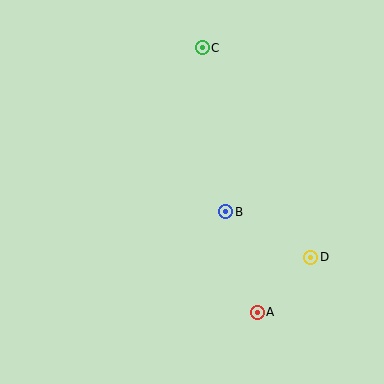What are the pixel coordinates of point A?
Point A is at (257, 312).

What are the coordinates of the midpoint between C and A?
The midpoint between C and A is at (230, 180).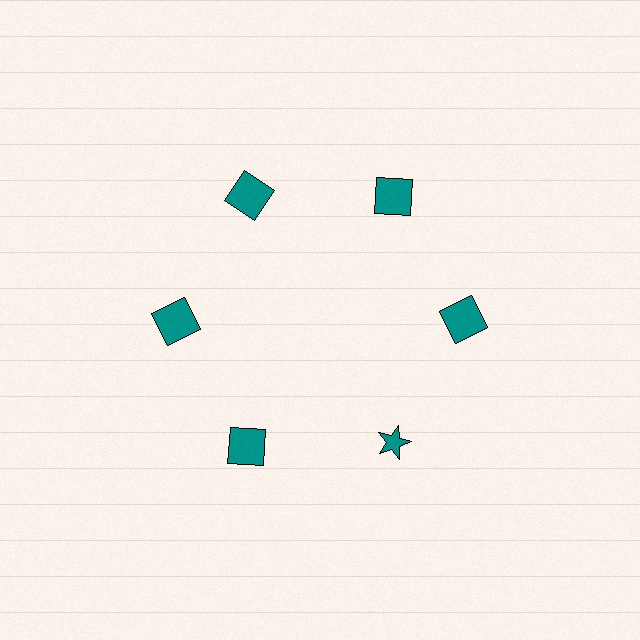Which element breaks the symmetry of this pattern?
The teal star at roughly the 5 o'clock position breaks the symmetry. All other shapes are teal squares.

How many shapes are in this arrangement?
There are 6 shapes arranged in a ring pattern.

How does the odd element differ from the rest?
It has a different shape: star instead of square.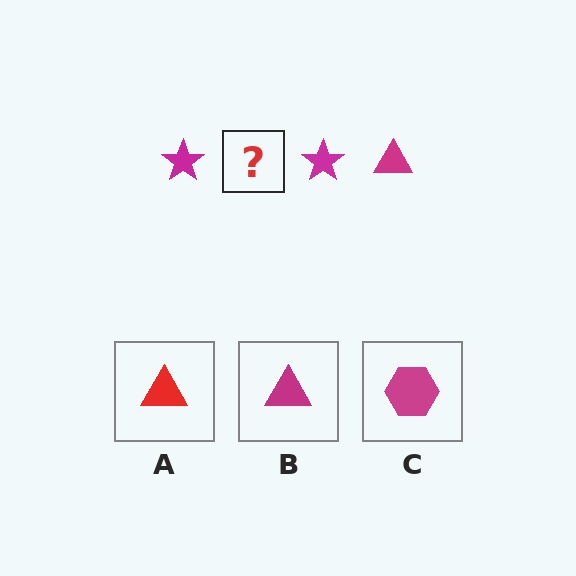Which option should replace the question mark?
Option B.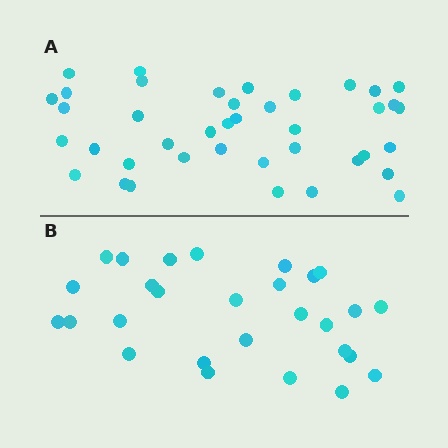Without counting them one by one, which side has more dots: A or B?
Region A (the top region) has more dots.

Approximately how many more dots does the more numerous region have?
Region A has roughly 12 or so more dots than region B.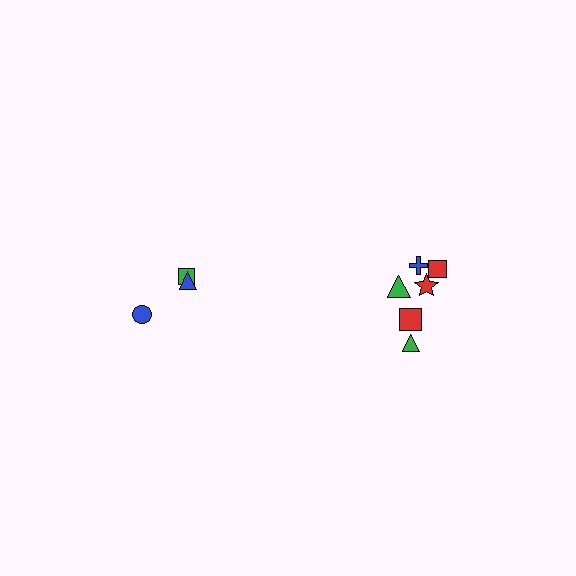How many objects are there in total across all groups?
There are 9 objects.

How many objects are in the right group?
There are 6 objects.